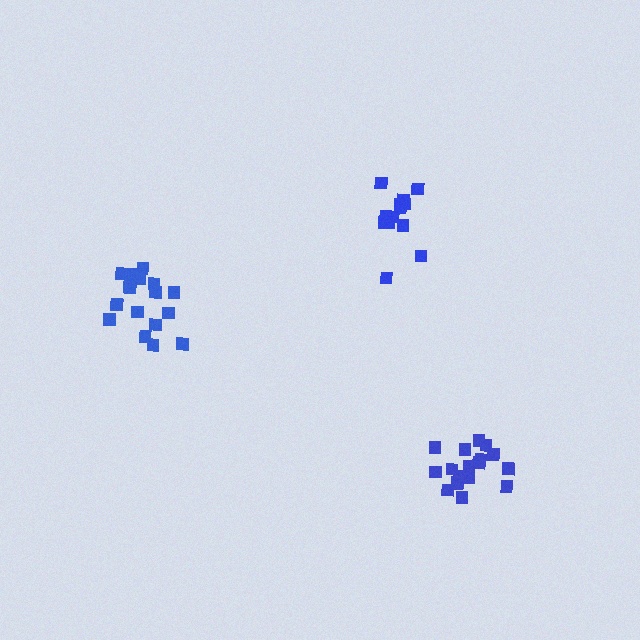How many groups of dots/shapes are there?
There are 3 groups.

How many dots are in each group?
Group 1: 17 dots, Group 2: 14 dots, Group 3: 17 dots (48 total).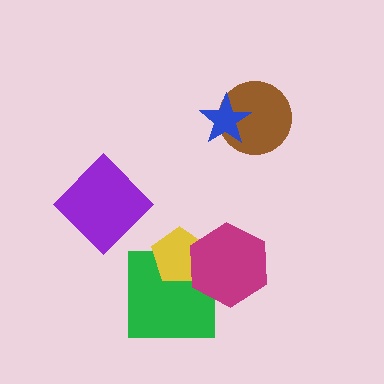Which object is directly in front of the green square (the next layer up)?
The yellow pentagon is directly in front of the green square.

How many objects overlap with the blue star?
1 object overlaps with the blue star.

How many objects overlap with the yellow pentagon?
2 objects overlap with the yellow pentagon.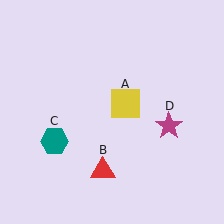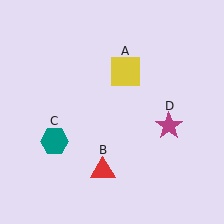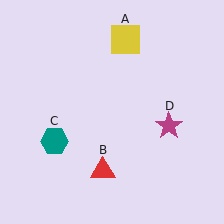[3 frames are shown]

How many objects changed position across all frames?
1 object changed position: yellow square (object A).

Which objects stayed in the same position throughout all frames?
Red triangle (object B) and teal hexagon (object C) and magenta star (object D) remained stationary.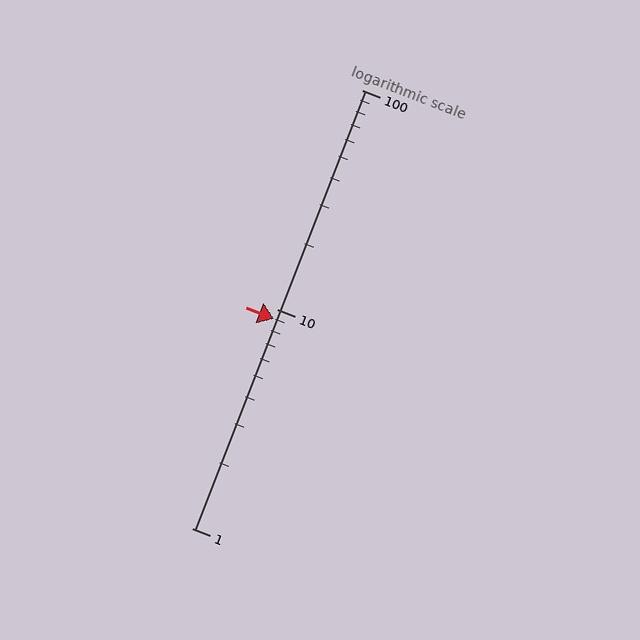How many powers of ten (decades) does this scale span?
The scale spans 2 decades, from 1 to 100.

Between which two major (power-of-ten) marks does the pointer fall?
The pointer is between 1 and 10.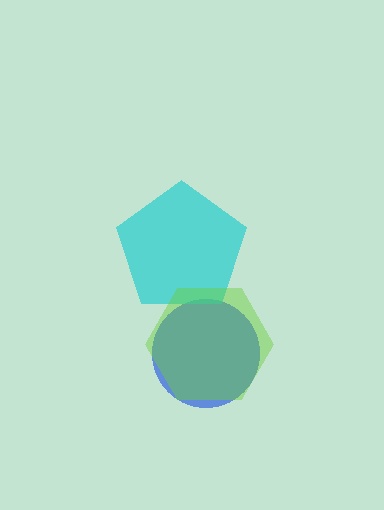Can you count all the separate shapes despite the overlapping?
Yes, there are 3 separate shapes.